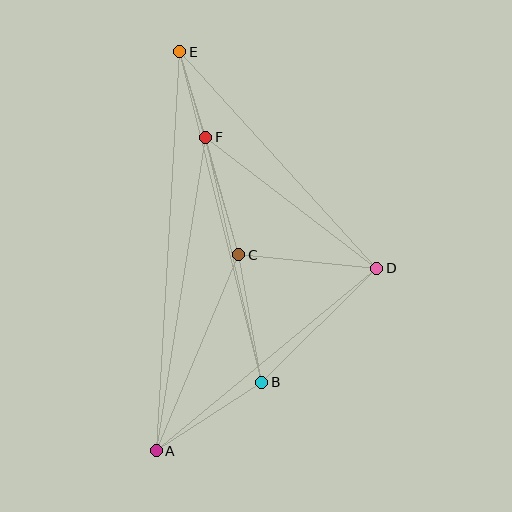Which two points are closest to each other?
Points E and F are closest to each other.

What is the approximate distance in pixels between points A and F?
The distance between A and F is approximately 317 pixels.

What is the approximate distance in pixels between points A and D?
The distance between A and D is approximately 286 pixels.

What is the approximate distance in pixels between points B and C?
The distance between B and C is approximately 130 pixels.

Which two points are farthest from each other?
Points A and E are farthest from each other.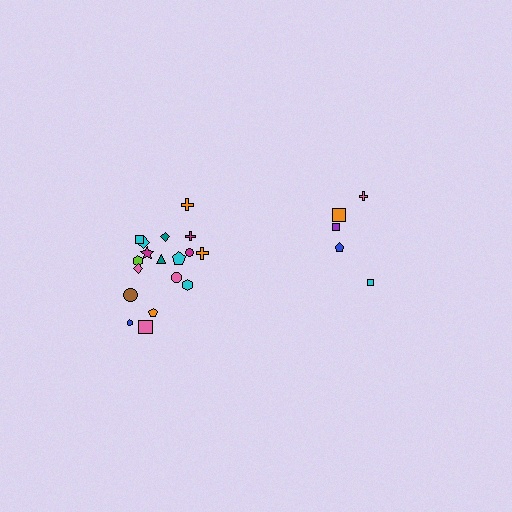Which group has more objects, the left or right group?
The left group.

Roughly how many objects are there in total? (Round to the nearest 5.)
Roughly 25 objects in total.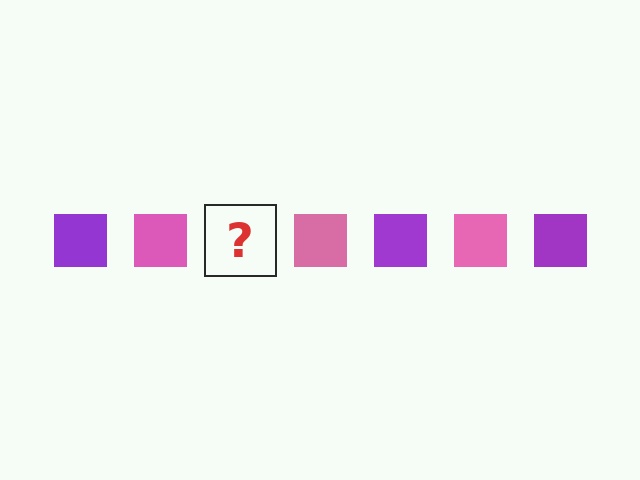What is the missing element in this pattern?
The missing element is a purple square.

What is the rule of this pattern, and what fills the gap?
The rule is that the pattern cycles through purple, pink squares. The gap should be filled with a purple square.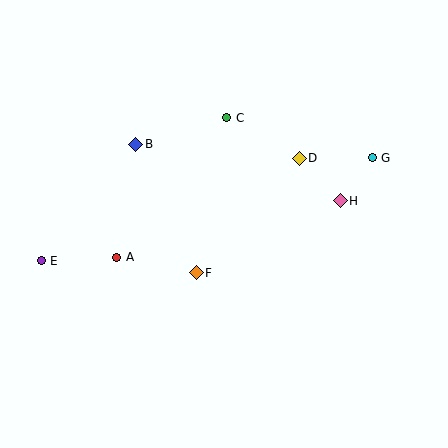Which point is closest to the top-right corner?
Point G is closest to the top-right corner.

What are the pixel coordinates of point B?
Point B is at (136, 144).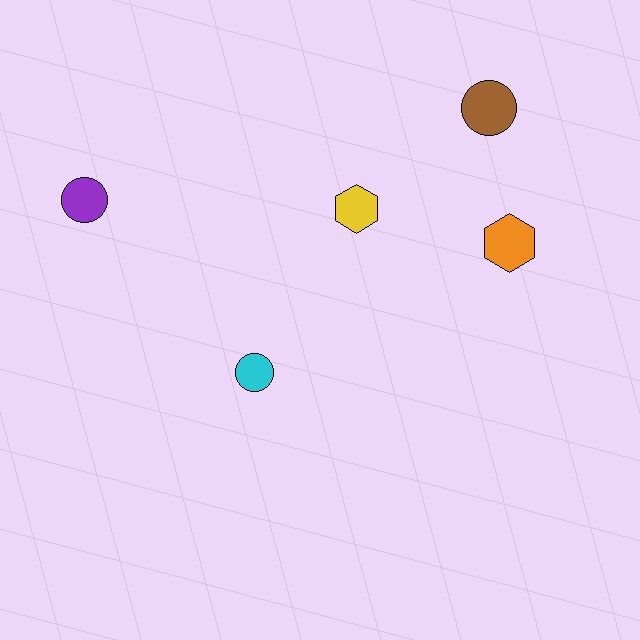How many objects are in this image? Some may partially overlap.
There are 5 objects.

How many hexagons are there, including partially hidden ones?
There are 2 hexagons.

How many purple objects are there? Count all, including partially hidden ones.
There is 1 purple object.